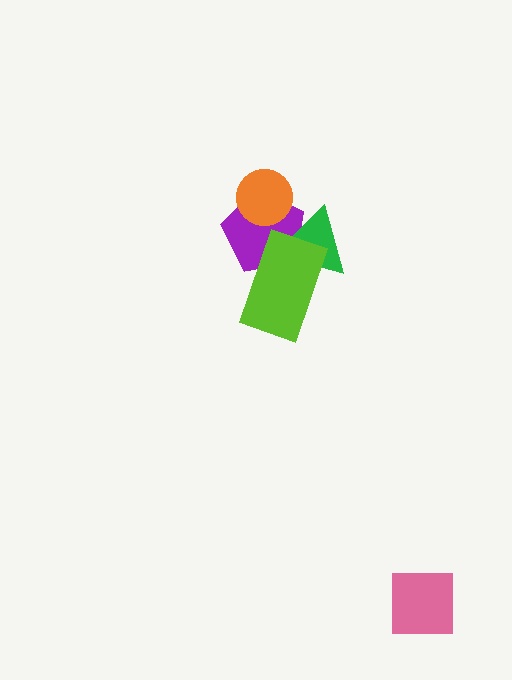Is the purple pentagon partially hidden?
Yes, it is partially covered by another shape.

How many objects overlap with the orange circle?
1 object overlaps with the orange circle.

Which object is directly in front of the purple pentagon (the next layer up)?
The green triangle is directly in front of the purple pentagon.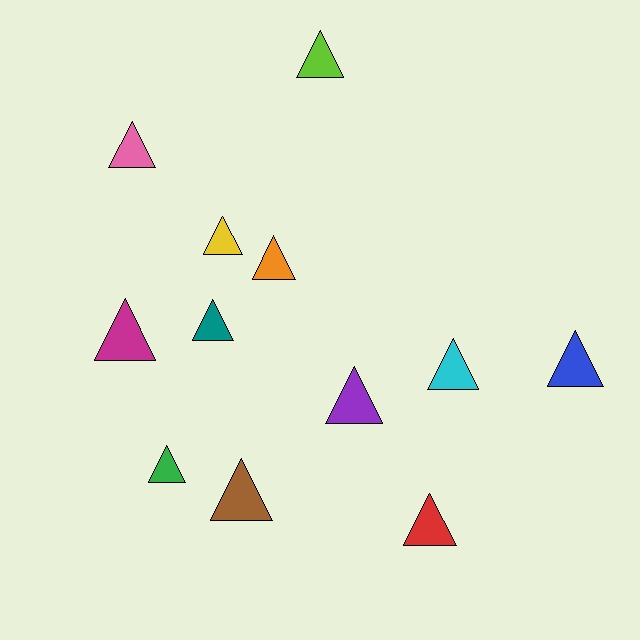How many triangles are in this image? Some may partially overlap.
There are 12 triangles.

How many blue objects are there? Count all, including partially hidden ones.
There is 1 blue object.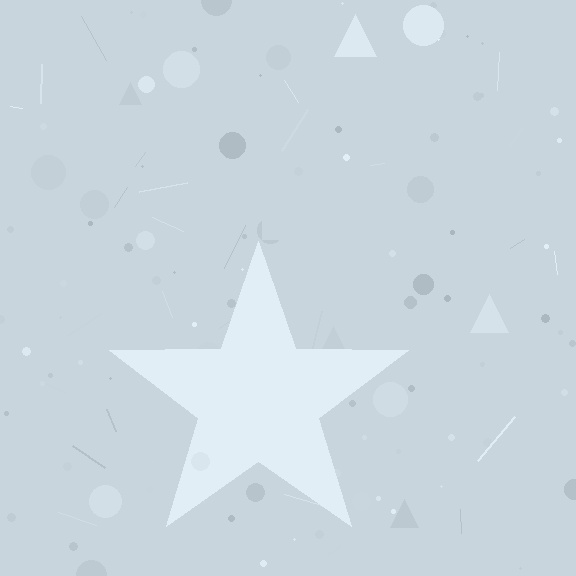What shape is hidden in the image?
A star is hidden in the image.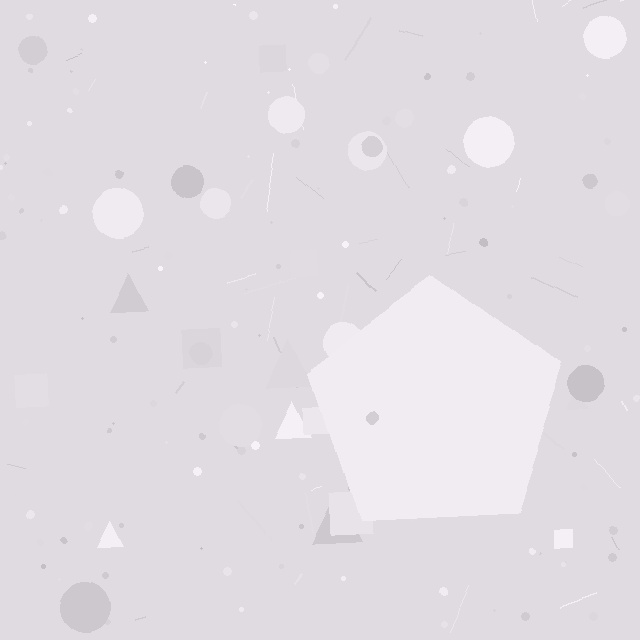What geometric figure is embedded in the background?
A pentagon is embedded in the background.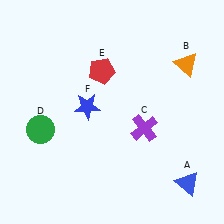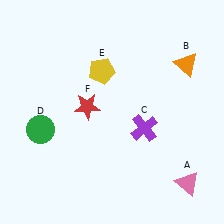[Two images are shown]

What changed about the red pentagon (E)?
In Image 1, E is red. In Image 2, it changed to yellow.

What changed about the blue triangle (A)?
In Image 1, A is blue. In Image 2, it changed to pink.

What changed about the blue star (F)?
In Image 1, F is blue. In Image 2, it changed to red.